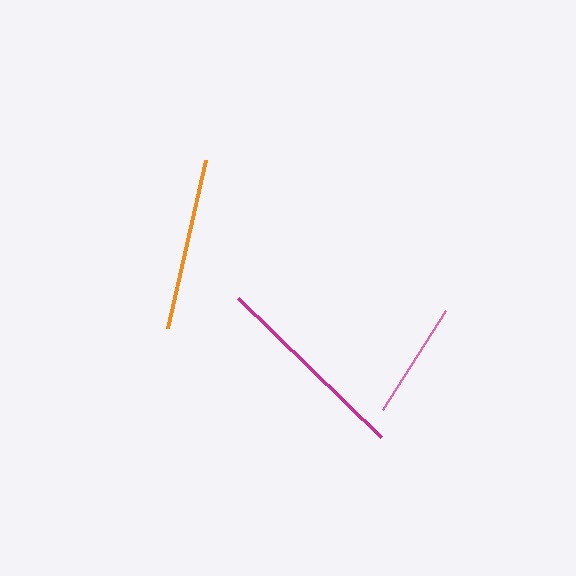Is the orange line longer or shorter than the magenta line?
The magenta line is longer than the orange line.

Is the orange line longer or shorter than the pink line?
The orange line is longer than the pink line.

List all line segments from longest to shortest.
From longest to shortest: magenta, orange, pink.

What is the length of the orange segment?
The orange segment is approximately 172 pixels long.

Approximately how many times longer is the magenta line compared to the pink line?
The magenta line is approximately 1.7 times the length of the pink line.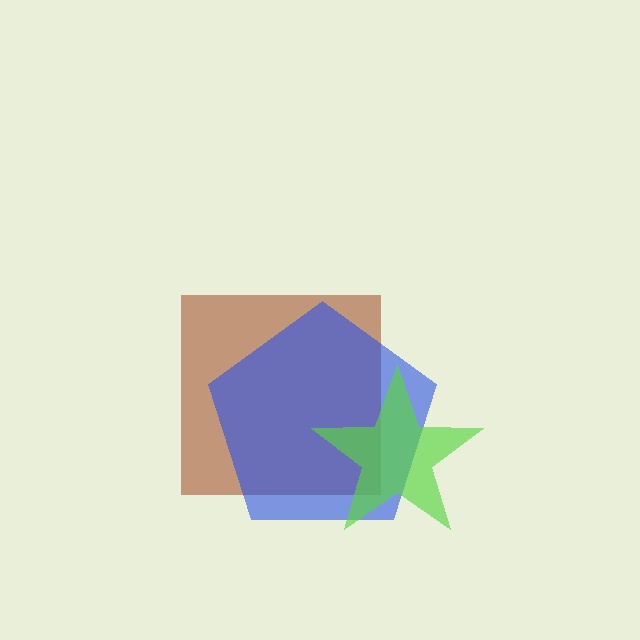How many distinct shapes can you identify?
There are 3 distinct shapes: a brown square, a blue pentagon, a lime star.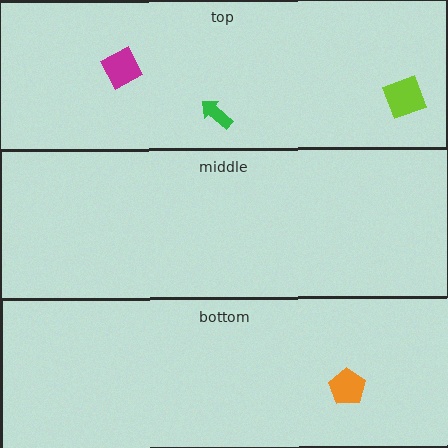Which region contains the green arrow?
The top region.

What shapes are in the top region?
The magenta diamond, the lime square, the green arrow.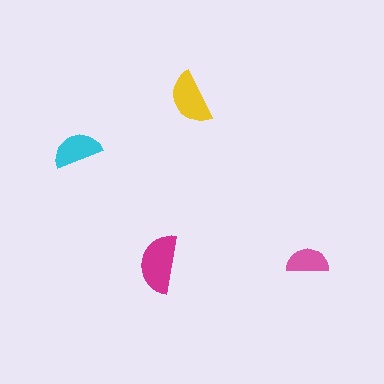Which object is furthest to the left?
The cyan semicircle is leftmost.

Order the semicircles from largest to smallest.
the magenta one, the yellow one, the cyan one, the pink one.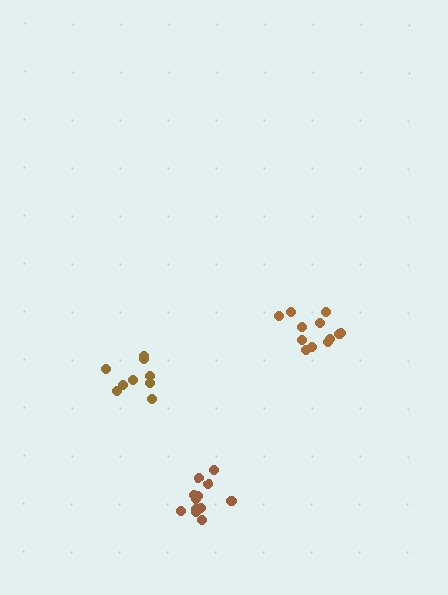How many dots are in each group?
Group 1: 12 dots, Group 2: 12 dots, Group 3: 9 dots (33 total).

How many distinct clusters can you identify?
There are 3 distinct clusters.